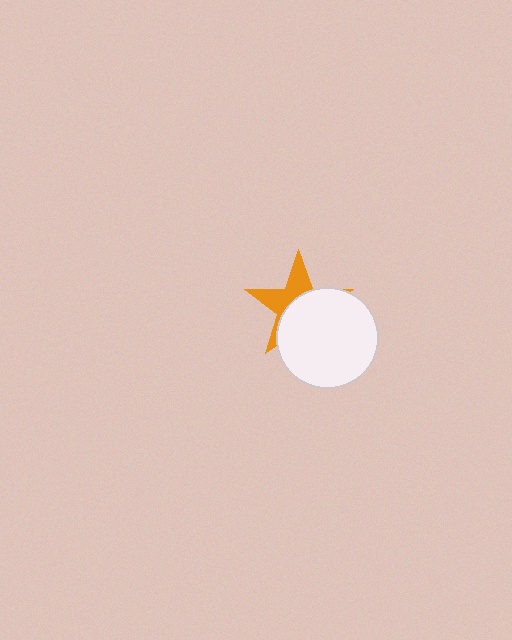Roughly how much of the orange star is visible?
A small part of it is visible (roughly 41%).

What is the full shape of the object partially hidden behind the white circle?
The partially hidden object is an orange star.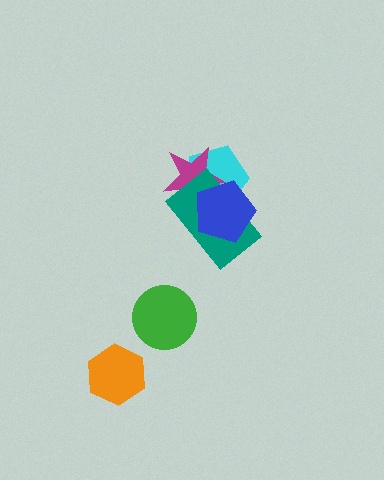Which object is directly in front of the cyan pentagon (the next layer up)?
The magenta star is directly in front of the cyan pentagon.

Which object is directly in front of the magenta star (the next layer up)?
The teal rectangle is directly in front of the magenta star.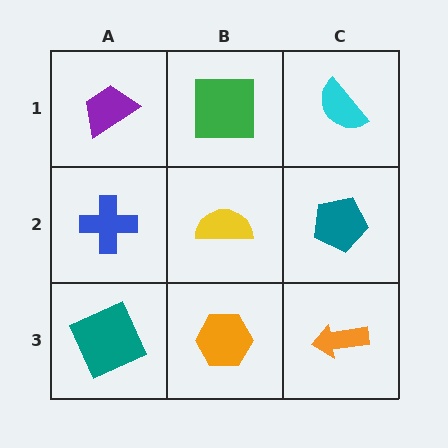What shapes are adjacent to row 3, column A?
A blue cross (row 2, column A), an orange hexagon (row 3, column B).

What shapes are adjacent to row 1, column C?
A teal pentagon (row 2, column C), a green square (row 1, column B).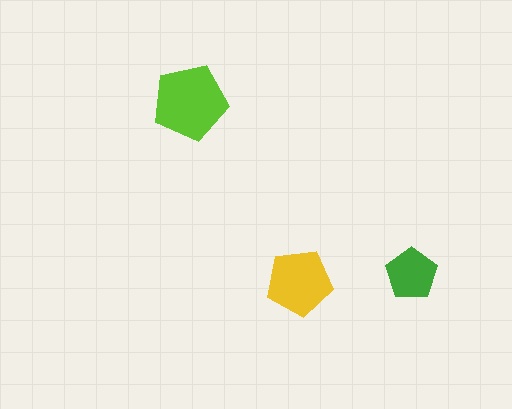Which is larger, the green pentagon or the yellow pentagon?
The yellow one.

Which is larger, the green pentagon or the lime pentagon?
The lime one.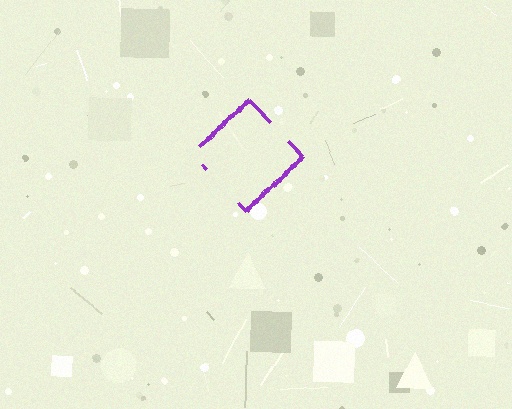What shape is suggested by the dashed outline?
The dashed outline suggests a diamond.